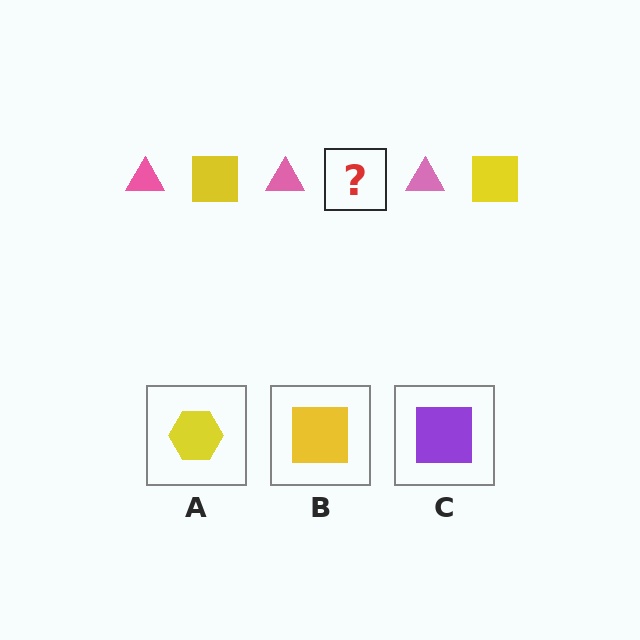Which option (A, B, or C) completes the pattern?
B.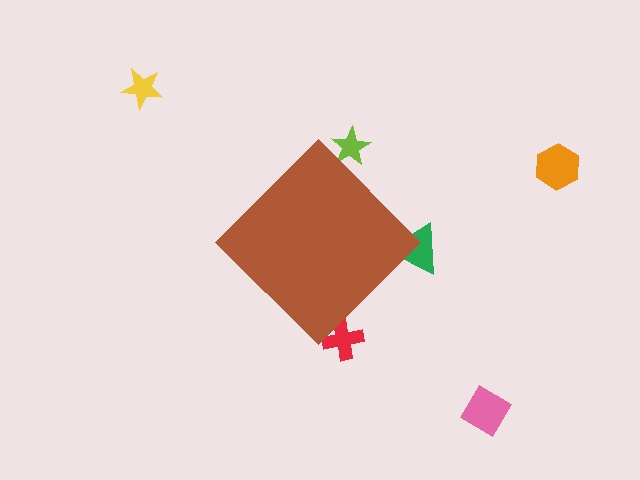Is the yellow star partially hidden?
No, the yellow star is fully visible.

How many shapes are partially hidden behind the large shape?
3 shapes are partially hidden.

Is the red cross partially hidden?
Yes, the red cross is partially hidden behind the brown diamond.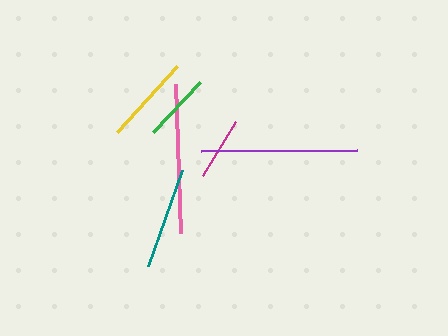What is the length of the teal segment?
The teal segment is approximately 101 pixels long.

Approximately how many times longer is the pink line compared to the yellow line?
The pink line is approximately 1.7 times the length of the yellow line.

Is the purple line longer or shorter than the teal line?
The purple line is longer than the teal line.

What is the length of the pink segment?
The pink segment is approximately 149 pixels long.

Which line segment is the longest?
The purple line is the longest at approximately 157 pixels.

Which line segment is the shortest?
The magenta line is the shortest at approximately 63 pixels.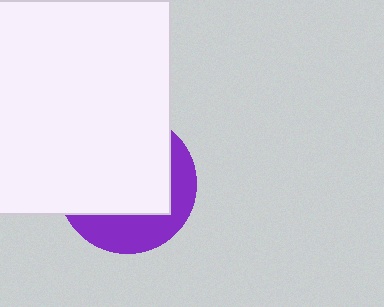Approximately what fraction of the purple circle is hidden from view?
Roughly 67% of the purple circle is hidden behind the white square.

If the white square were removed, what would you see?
You would see the complete purple circle.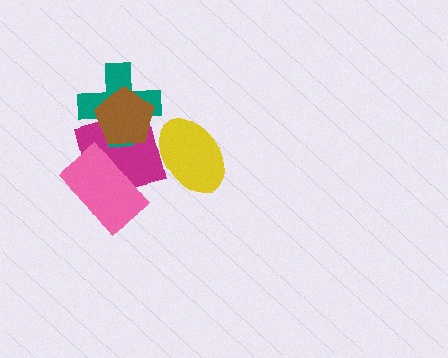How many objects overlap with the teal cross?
2 objects overlap with the teal cross.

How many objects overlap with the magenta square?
3 objects overlap with the magenta square.